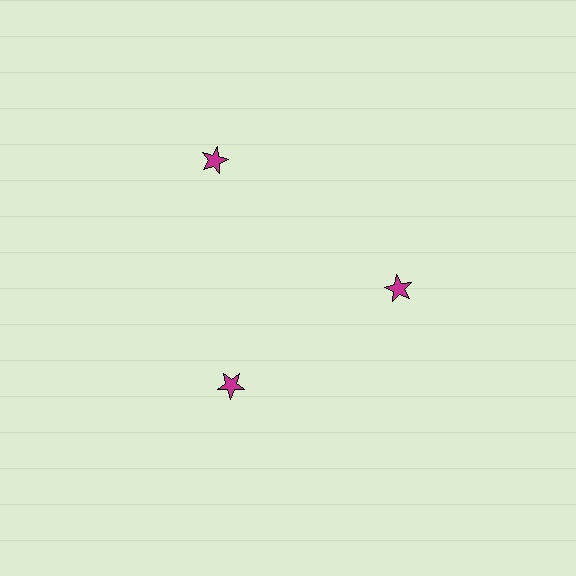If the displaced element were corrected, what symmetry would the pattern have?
It would have 3-fold rotational symmetry — the pattern would map onto itself every 120 degrees.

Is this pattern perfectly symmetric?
No. The 3 magenta stars are arranged in a ring, but one element near the 11 o'clock position is pushed outward from the center, breaking the 3-fold rotational symmetry.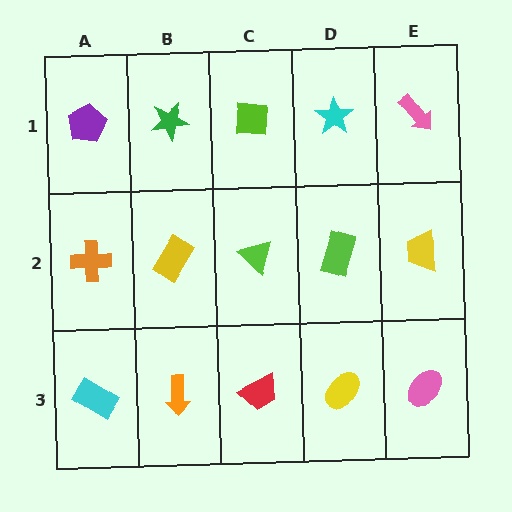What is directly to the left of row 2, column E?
A lime rectangle.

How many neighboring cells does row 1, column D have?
3.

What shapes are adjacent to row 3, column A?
An orange cross (row 2, column A), an orange arrow (row 3, column B).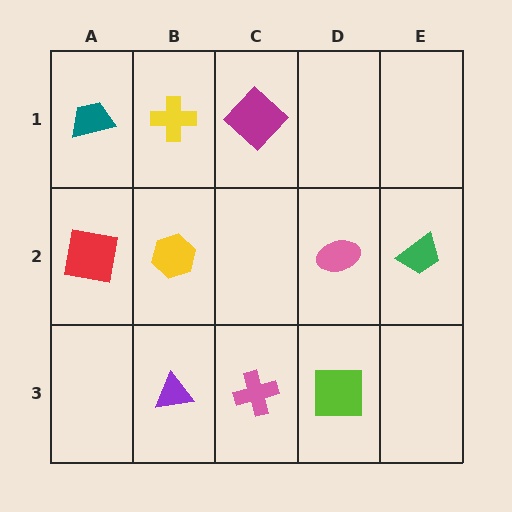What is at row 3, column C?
A pink cross.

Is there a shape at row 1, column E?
No, that cell is empty.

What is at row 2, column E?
A green trapezoid.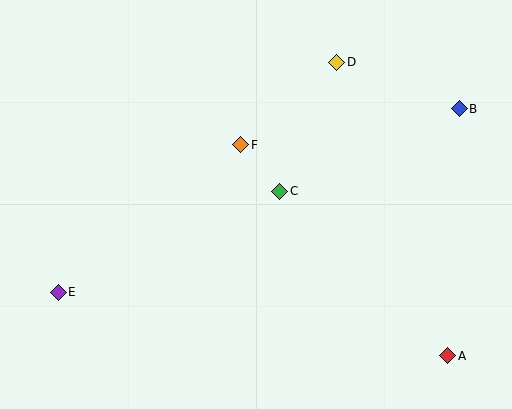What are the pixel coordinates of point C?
Point C is at (280, 191).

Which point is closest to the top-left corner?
Point F is closest to the top-left corner.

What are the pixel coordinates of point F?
Point F is at (241, 145).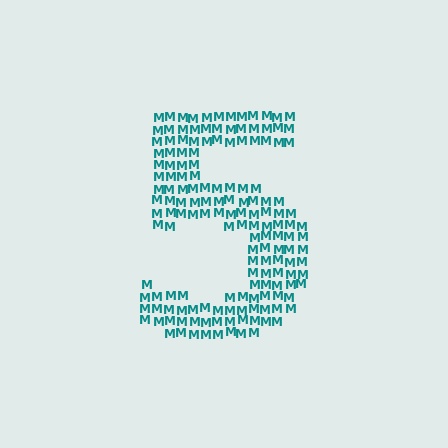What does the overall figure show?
The overall figure shows the digit 5.